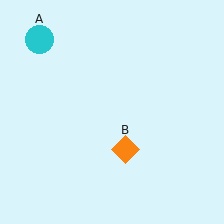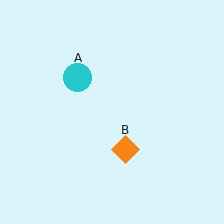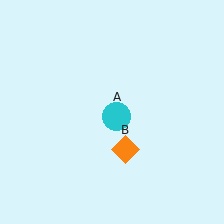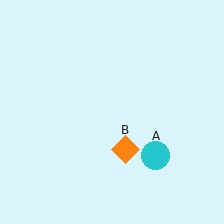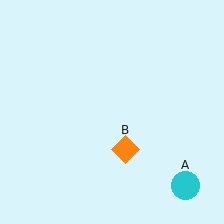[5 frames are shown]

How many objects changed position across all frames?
1 object changed position: cyan circle (object A).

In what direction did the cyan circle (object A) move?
The cyan circle (object A) moved down and to the right.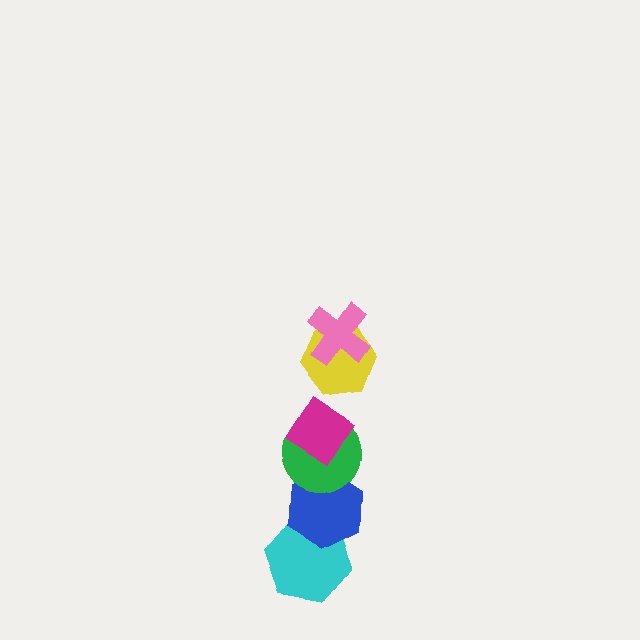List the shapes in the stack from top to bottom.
From top to bottom: the pink cross, the yellow hexagon, the magenta diamond, the green circle, the blue hexagon, the cyan hexagon.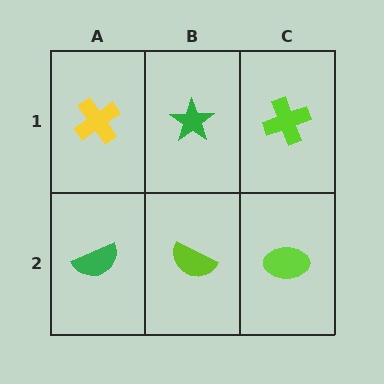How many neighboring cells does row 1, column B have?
3.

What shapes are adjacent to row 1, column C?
A lime ellipse (row 2, column C), a green star (row 1, column B).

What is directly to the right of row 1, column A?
A green star.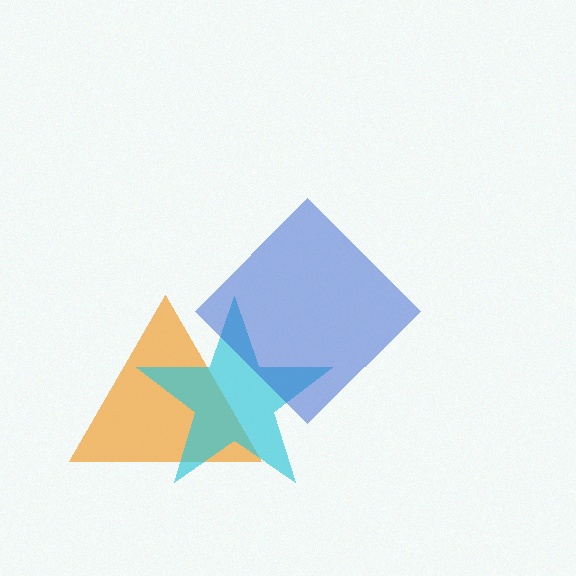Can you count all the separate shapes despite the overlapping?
Yes, there are 3 separate shapes.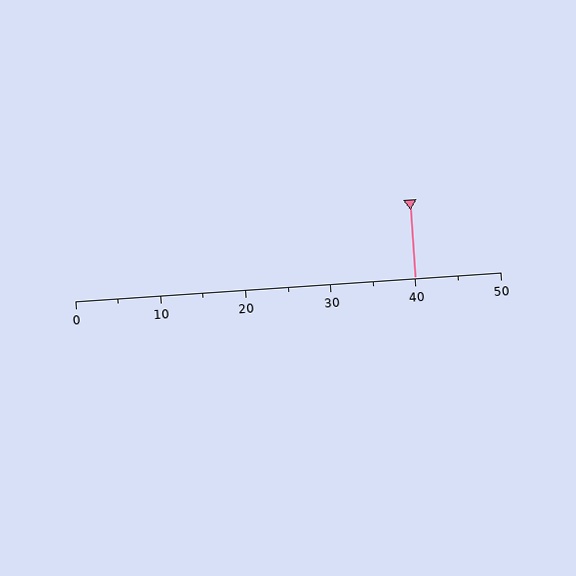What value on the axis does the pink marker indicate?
The marker indicates approximately 40.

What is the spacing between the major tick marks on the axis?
The major ticks are spaced 10 apart.